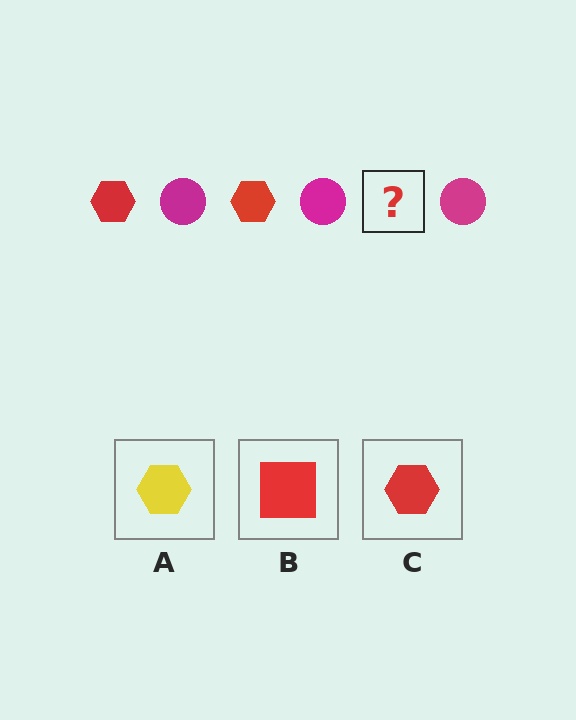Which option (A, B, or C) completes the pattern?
C.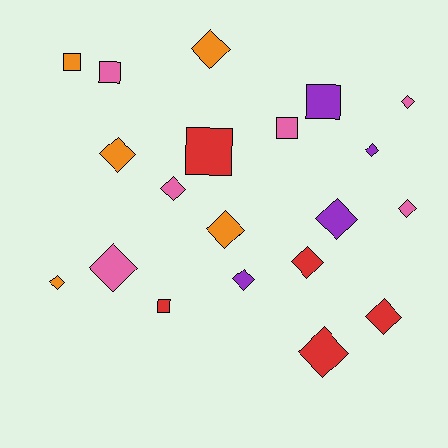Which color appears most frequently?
Pink, with 6 objects.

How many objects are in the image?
There are 20 objects.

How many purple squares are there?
There is 1 purple square.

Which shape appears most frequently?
Diamond, with 14 objects.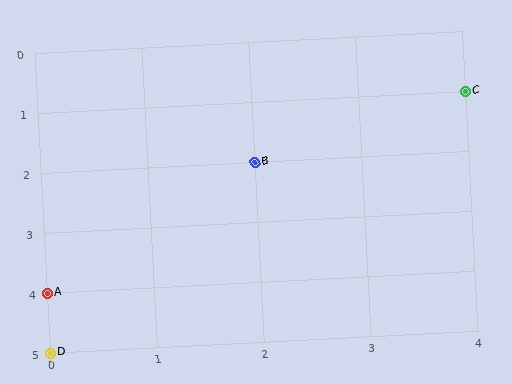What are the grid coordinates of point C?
Point C is at grid coordinates (4, 1).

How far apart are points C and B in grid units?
Points C and B are 2 columns and 1 row apart (about 2.2 grid units diagonally).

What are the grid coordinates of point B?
Point B is at grid coordinates (2, 2).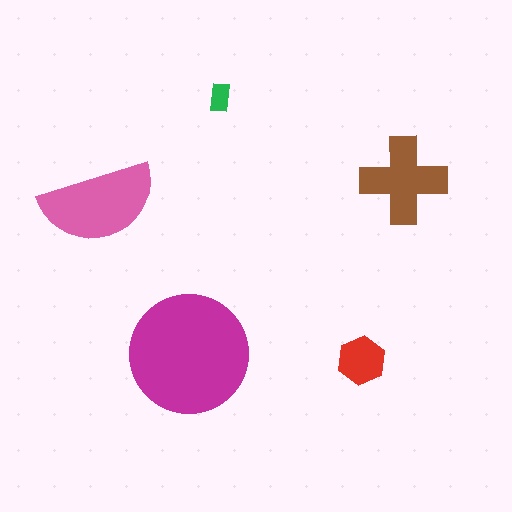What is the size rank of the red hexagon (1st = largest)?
4th.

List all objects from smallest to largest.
The green rectangle, the red hexagon, the brown cross, the pink semicircle, the magenta circle.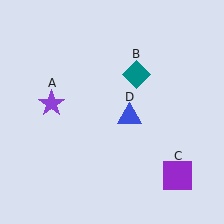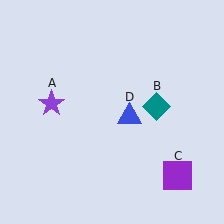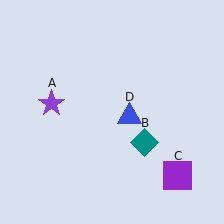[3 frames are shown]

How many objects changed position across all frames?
1 object changed position: teal diamond (object B).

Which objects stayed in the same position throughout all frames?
Purple star (object A) and purple square (object C) and blue triangle (object D) remained stationary.